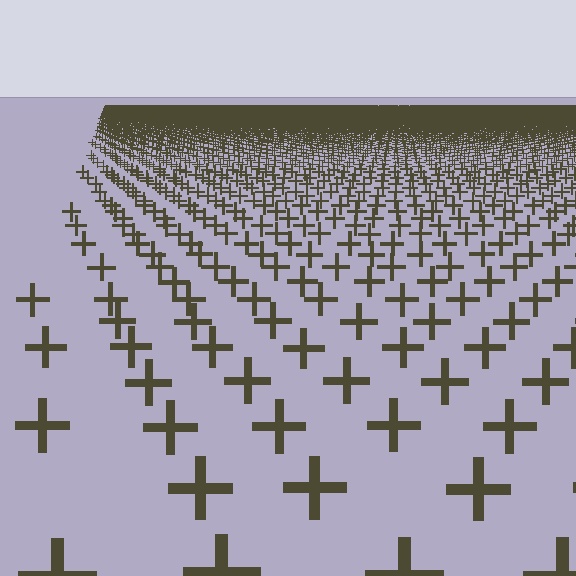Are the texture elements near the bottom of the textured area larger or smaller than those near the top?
Larger. Near the bottom, elements are closer to the viewer and appear at a bigger on-screen size.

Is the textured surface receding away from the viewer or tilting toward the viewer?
The surface is receding away from the viewer. Texture elements get smaller and denser toward the top.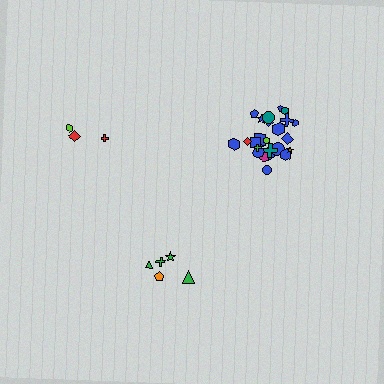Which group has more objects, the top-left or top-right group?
The top-right group.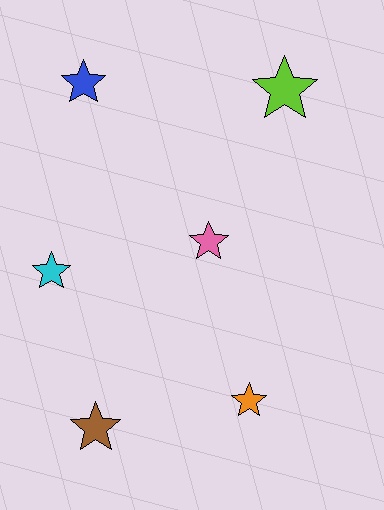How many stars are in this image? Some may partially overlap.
There are 6 stars.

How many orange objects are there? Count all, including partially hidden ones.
There is 1 orange object.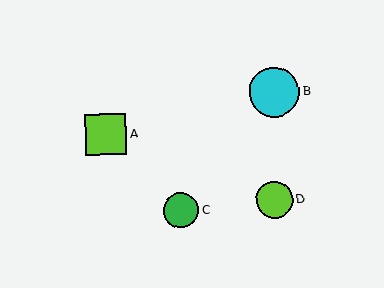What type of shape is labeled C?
Shape C is a green circle.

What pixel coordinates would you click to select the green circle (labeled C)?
Click at (181, 210) to select the green circle C.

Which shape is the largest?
The cyan circle (labeled B) is the largest.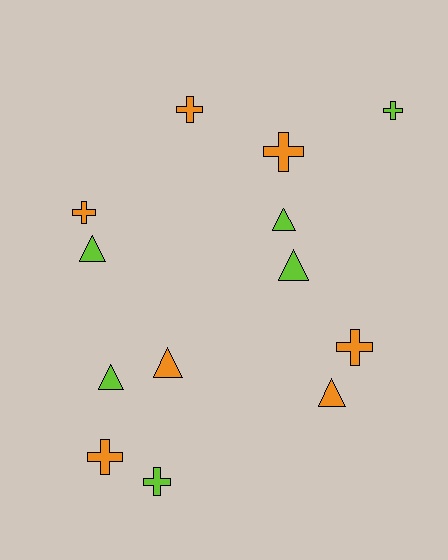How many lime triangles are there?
There are 4 lime triangles.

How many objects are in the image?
There are 13 objects.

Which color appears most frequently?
Orange, with 7 objects.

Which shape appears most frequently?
Cross, with 7 objects.